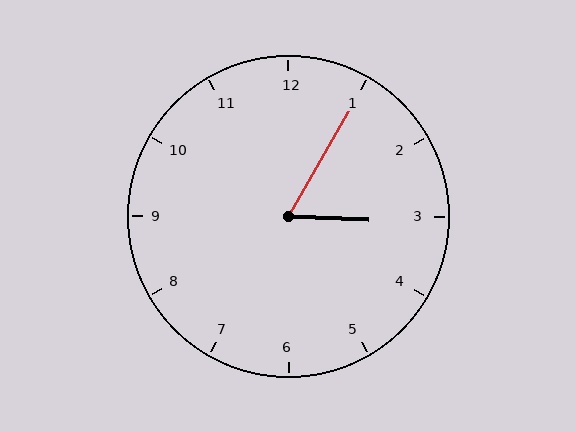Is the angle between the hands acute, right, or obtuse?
It is acute.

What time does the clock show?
3:05.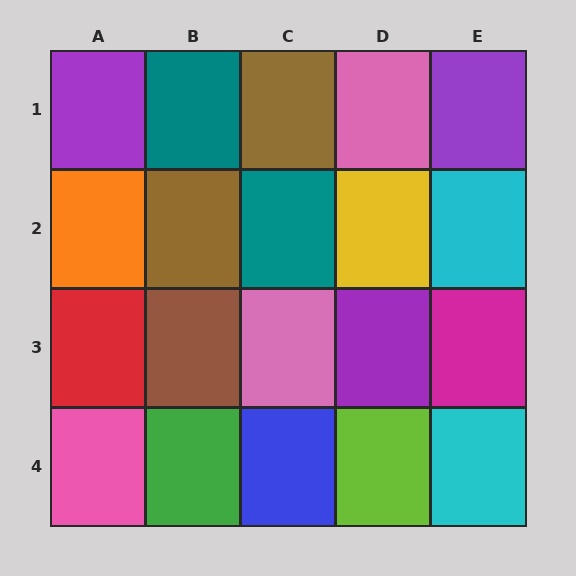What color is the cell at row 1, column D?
Pink.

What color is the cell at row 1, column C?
Brown.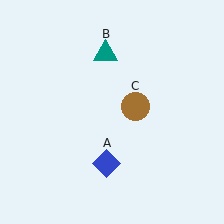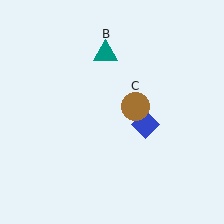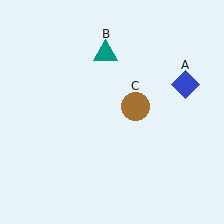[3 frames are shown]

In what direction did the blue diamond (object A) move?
The blue diamond (object A) moved up and to the right.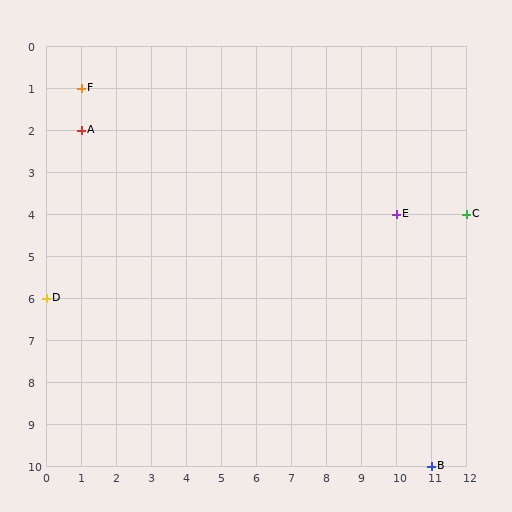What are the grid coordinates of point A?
Point A is at grid coordinates (1, 2).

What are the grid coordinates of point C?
Point C is at grid coordinates (12, 4).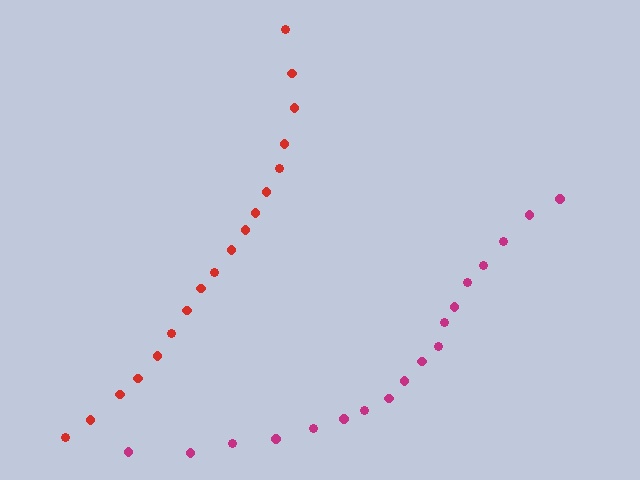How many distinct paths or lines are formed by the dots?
There are 2 distinct paths.